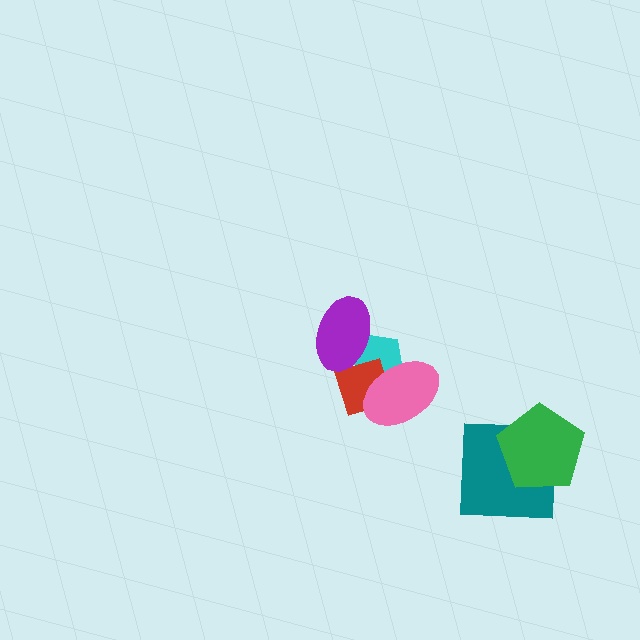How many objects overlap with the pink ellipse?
2 objects overlap with the pink ellipse.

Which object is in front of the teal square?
The green pentagon is in front of the teal square.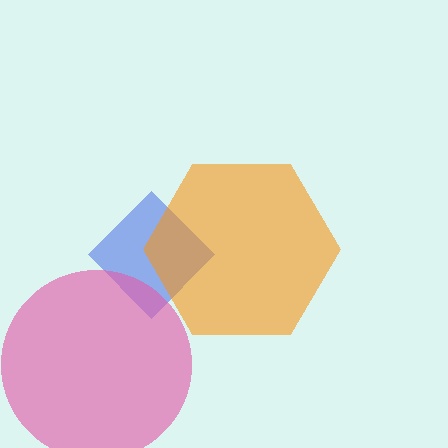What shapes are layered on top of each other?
The layered shapes are: a blue diamond, an orange hexagon, a pink circle.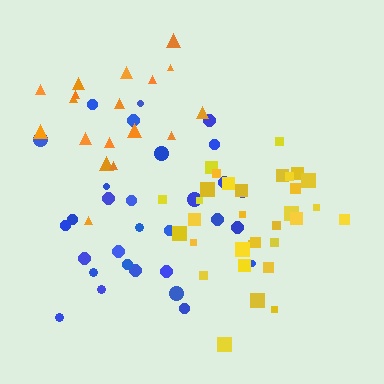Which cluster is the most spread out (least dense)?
Orange.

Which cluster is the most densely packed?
Yellow.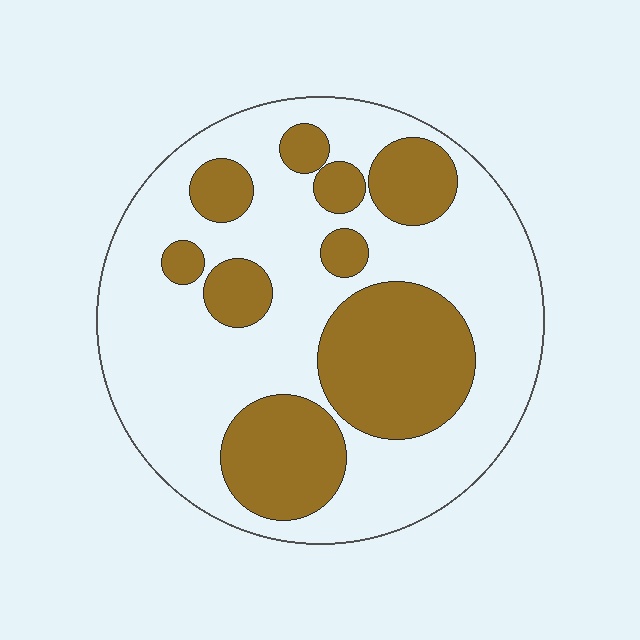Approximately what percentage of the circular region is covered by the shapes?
Approximately 35%.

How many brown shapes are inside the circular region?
9.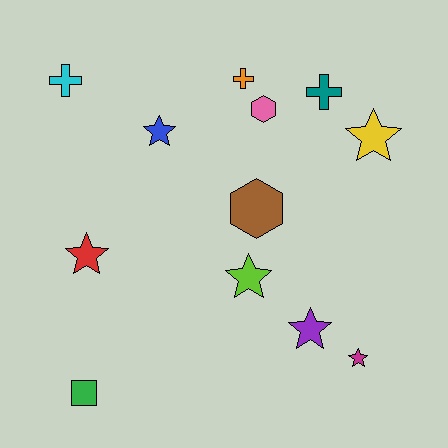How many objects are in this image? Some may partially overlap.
There are 12 objects.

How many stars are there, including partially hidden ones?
There are 6 stars.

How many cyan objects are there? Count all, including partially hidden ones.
There is 1 cyan object.